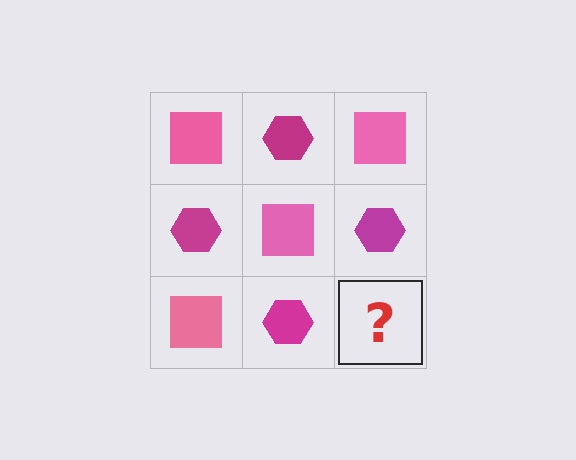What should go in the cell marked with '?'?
The missing cell should contain a pink square.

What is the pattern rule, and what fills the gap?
The rule is that it alternates pink square and magenta hexagon in a checkerboard pattern. The gap should be filled with a pink square.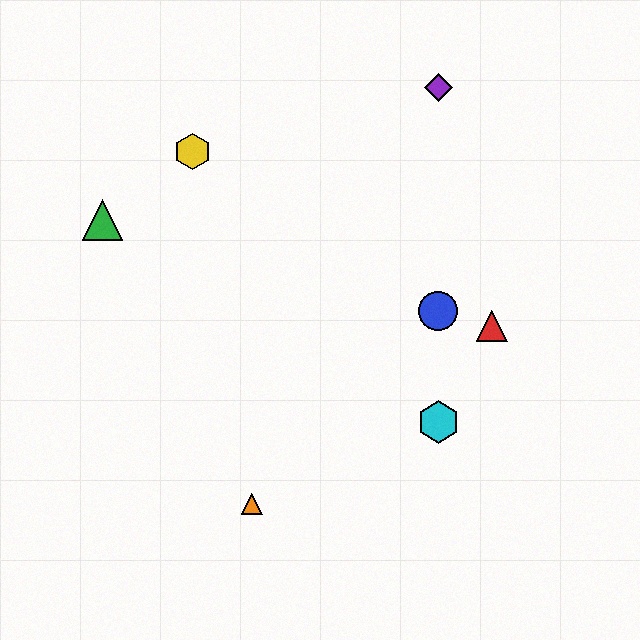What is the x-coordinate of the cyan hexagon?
The cyan hexagon is at x≈438.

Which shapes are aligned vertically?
The blue circle, the purple diamond, the cyan hexagon are aligned vertically.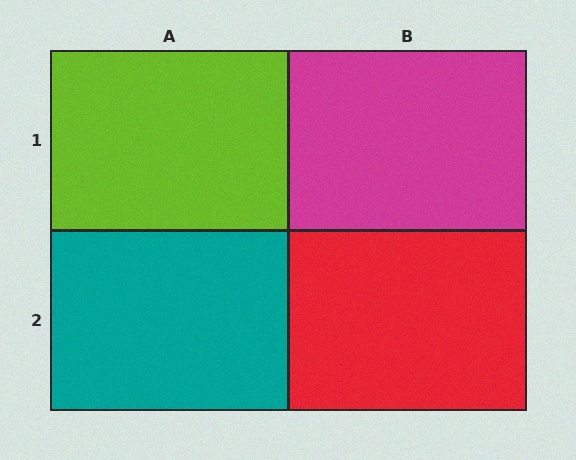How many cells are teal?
1 cell is teal.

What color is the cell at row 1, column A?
Lime.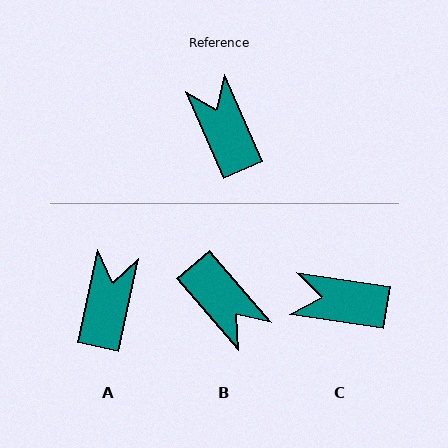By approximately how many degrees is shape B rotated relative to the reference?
Approximately 163 degrees clockwise.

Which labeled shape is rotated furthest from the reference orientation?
B, about 163 degrees away.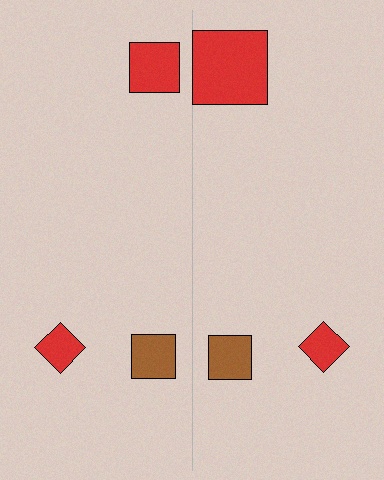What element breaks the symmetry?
The red square on the right side has a different size than its mirror counterpart.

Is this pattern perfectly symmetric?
No, the pattern is not perfectly symmetric. The red square on the right side has a different size than its mirror counterpart.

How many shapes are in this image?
There are 6 shapes in this image.